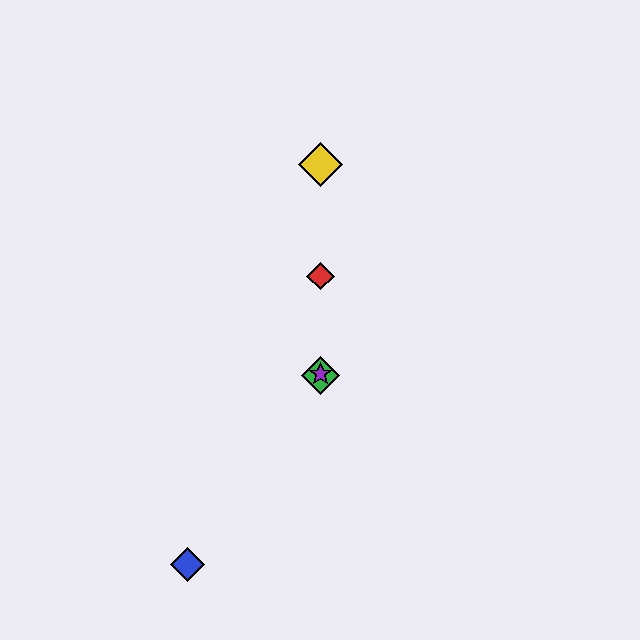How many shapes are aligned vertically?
4 shapes (the red diamond, the green diamond, the yellow diamond, the purple star) are aligned vertically.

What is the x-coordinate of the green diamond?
The green diamond is at x≈320.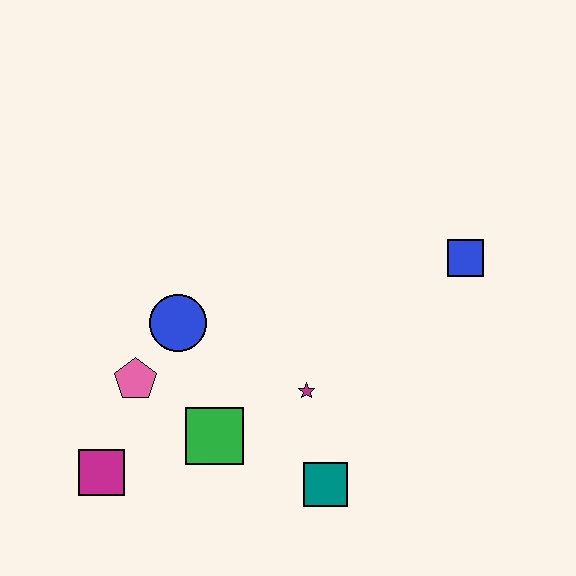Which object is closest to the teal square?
The magenta star is closest to the teal square.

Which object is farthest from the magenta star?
The magenta square is farthest from the magenta star.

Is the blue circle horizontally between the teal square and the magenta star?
No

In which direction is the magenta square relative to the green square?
The magenta square is to the left of the green square.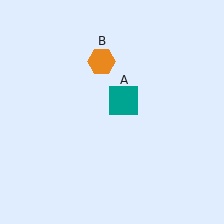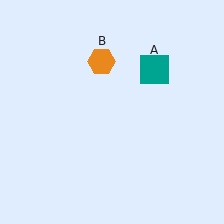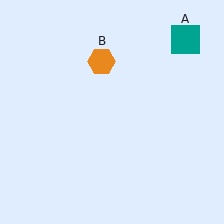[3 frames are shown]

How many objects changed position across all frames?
1 object changed position: teal square (object A).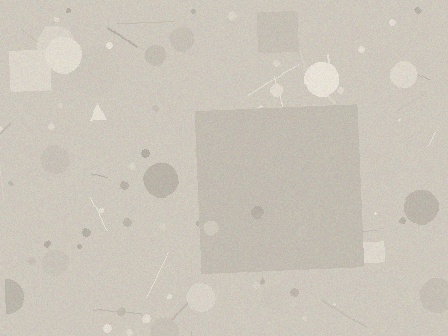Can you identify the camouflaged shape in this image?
The camouflaged shape is a square.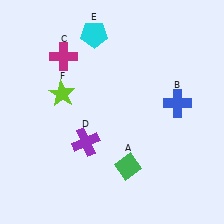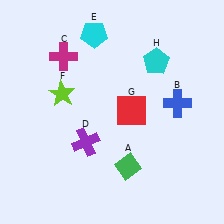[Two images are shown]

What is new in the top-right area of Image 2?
A red square (G) was added in the top-right area of Image 2.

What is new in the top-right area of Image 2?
A cyan pentagon (H) was added in the top-right area of Image 2.